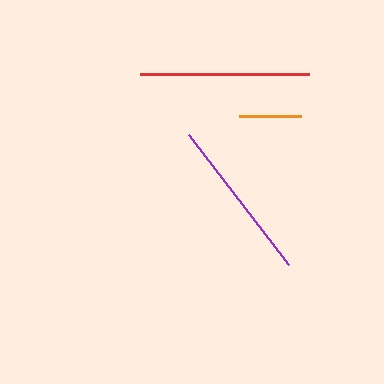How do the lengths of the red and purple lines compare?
The red and purple lines are approximately the same length.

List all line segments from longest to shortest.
From longest to shortest: red, purple, orange.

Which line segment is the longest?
The red line is the longest at approximately 168 pixels.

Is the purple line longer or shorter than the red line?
The red line is longer than the purple line.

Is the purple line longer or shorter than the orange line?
The purple line is longer than the orange line.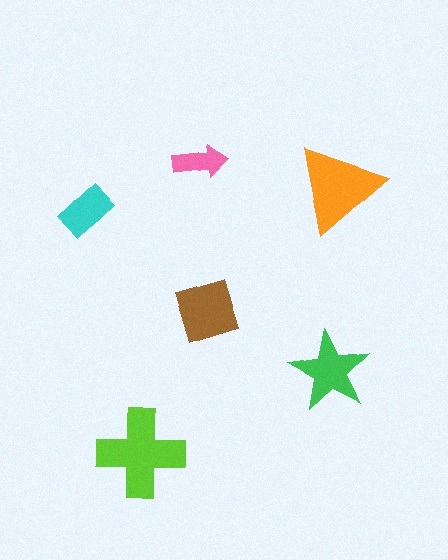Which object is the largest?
The lime cross.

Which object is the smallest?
The pink arrow.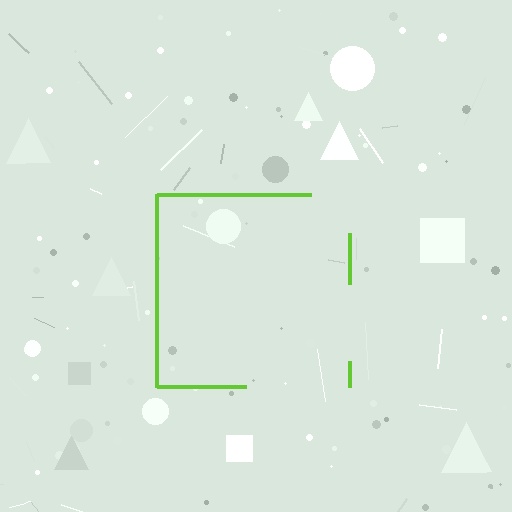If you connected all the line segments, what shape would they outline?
They would outline a square.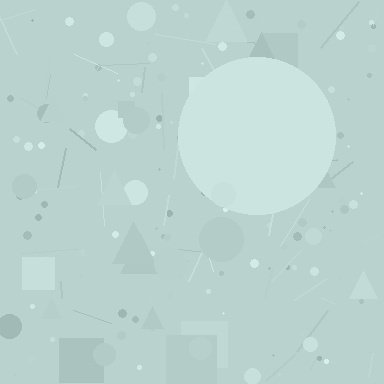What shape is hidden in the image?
A circle is hidden in the image.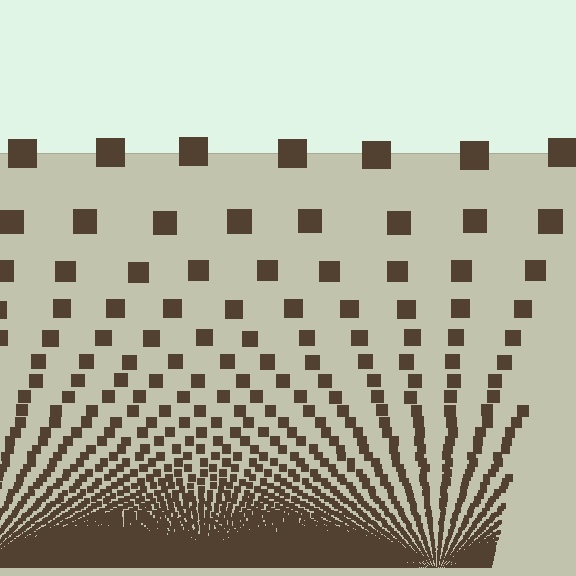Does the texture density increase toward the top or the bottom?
Density increases toward the bottom.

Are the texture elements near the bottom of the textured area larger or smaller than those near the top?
Smaller. The gradient is inverted — elements near the bottom are smaller and denser.